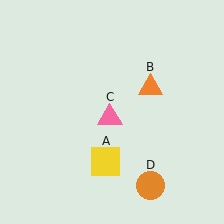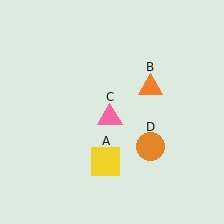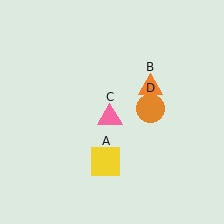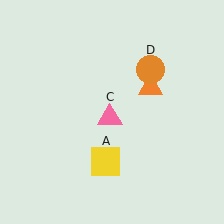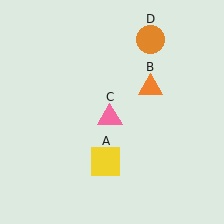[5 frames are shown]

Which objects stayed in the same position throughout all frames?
Yellow square (object A) and orange triangle (object B) and pink triangle (object C) remained stationary.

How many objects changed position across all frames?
1 object changed position: orange circle (object D).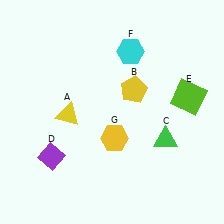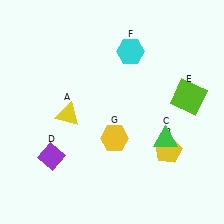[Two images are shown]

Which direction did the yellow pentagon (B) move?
The yellow pentagon (B) moved down.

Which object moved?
The yellow pentagon (B) moved down.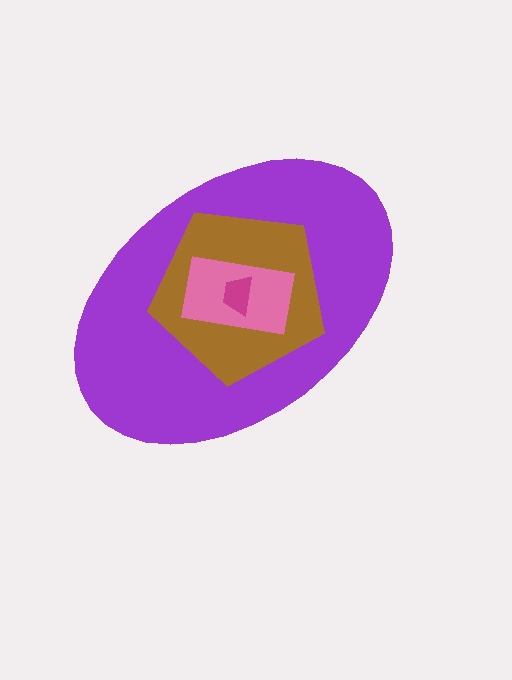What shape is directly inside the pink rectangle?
The magenta trapezoid.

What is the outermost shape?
The purple ellipse.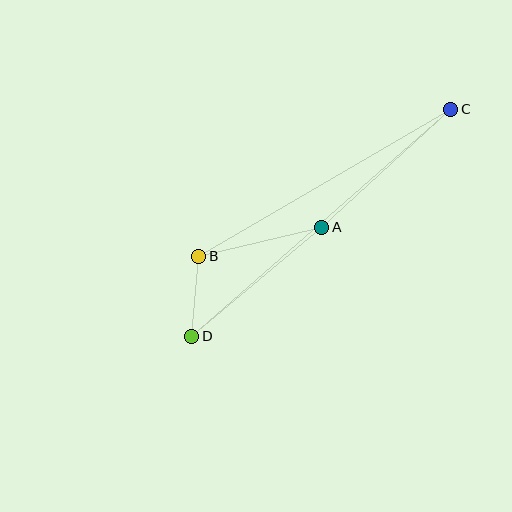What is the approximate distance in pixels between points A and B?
The distance between A and B is approximately 126 pixels.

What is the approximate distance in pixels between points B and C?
The distance between B and C is approximately 292 pixels.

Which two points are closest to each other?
Points B and D are closest to each other.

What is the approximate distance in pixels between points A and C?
The distance between A and C is approximately 175 pixels.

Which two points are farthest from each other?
Points C and D are farthest from each other.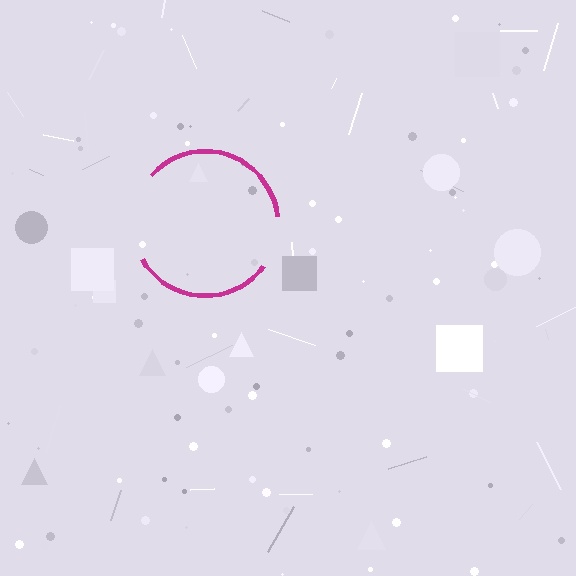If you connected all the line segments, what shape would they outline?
They would outline a circle.